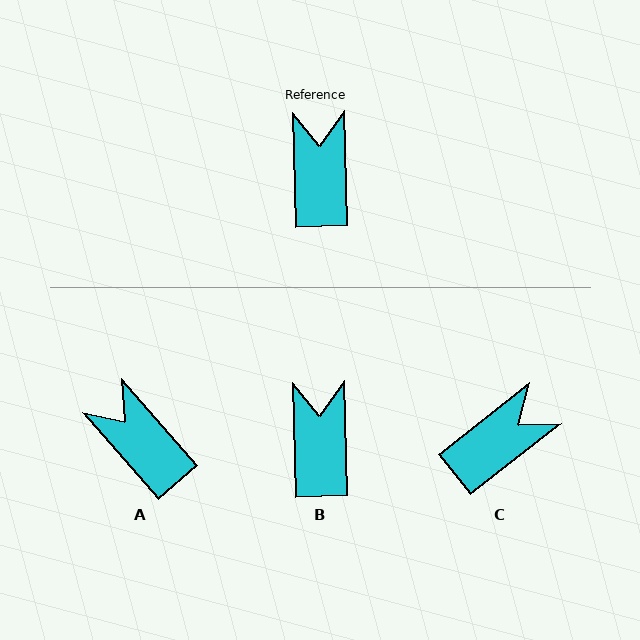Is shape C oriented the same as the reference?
No, it is off by about 53 degrees.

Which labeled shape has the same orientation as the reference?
B.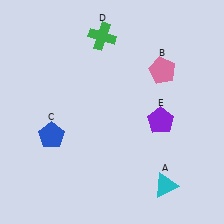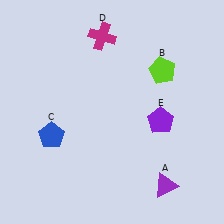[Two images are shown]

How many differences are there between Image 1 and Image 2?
There are 3 differences between the two images.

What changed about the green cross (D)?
In Image 1, D is green. In Image 2, it changed to magenta.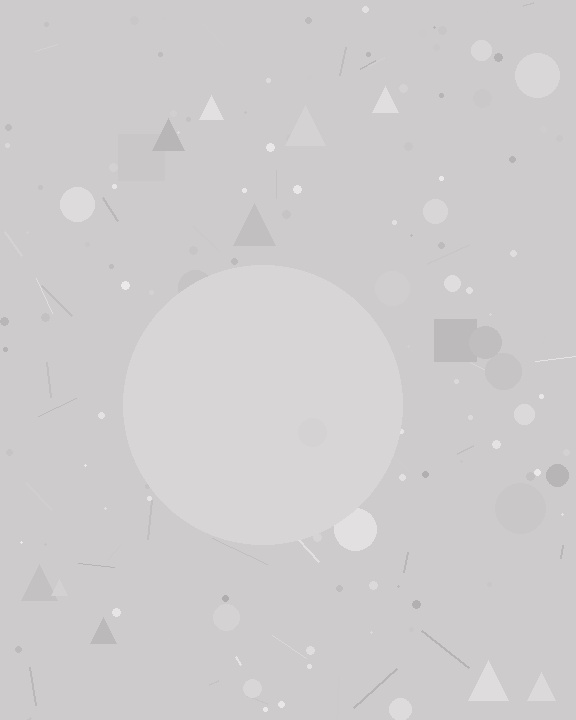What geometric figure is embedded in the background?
A circle is embedded in the background.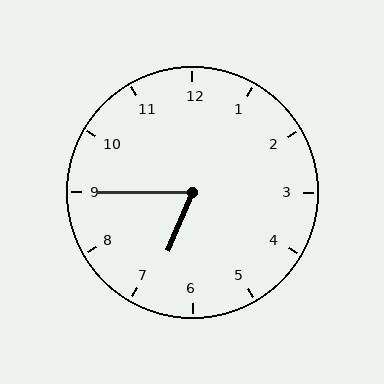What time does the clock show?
6:45.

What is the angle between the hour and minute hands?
Approximately 68 degrees.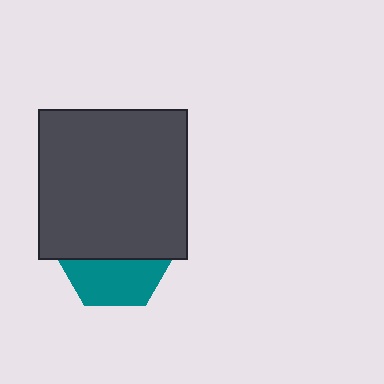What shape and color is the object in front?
The object in front is a dark gray square.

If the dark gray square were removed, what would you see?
You would see the complete teal hexagon.